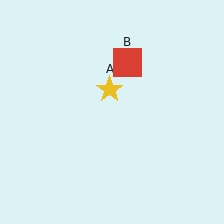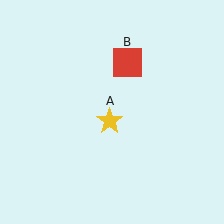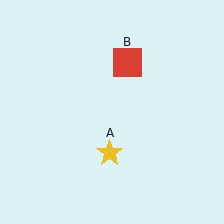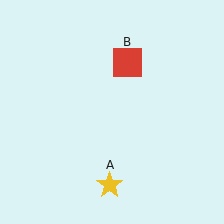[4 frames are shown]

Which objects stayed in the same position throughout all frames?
Red square (object B) remained stationary.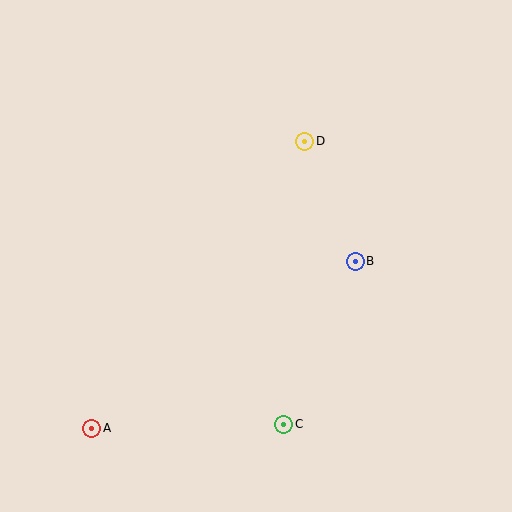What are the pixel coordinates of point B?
Point B is at (355, 261).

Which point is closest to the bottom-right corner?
Point C is closest to the bottom-right corner.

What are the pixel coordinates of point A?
Point A is at (92, 428).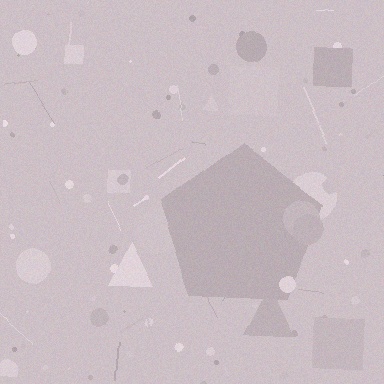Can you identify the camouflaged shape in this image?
The camouflaged shape is a pentagon.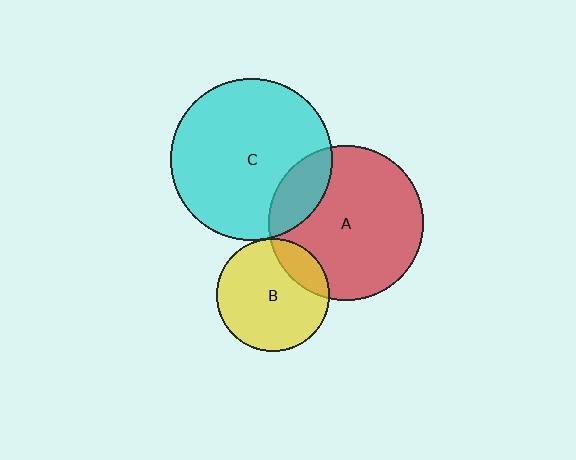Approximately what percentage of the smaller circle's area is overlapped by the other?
Approximately 20%.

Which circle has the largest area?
Circle C (cyan).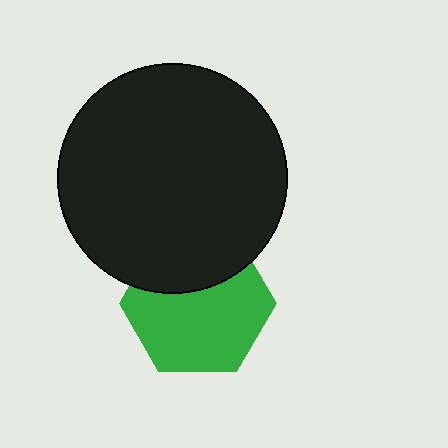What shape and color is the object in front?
The object in front is a black circle.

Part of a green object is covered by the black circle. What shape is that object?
It is a hexagon.